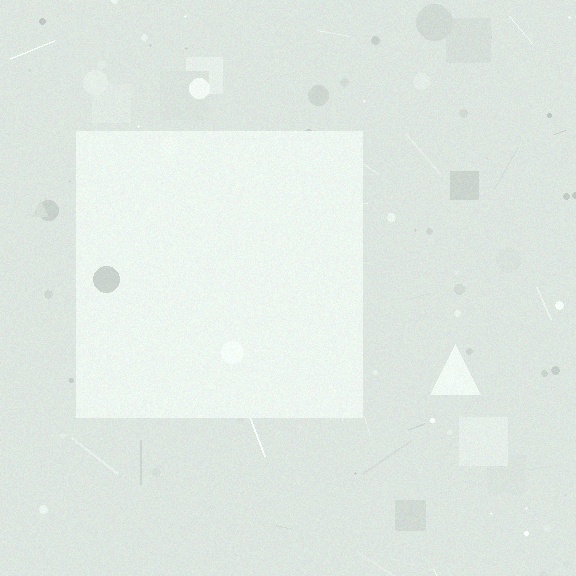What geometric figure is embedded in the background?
A square is embedded in the background.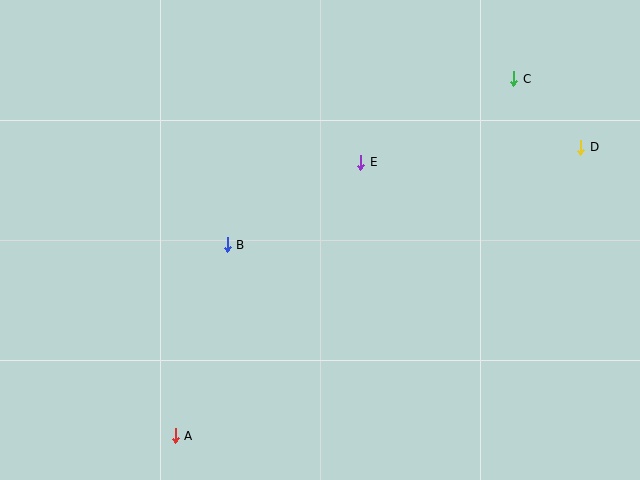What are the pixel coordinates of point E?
Point E is at (361, 162).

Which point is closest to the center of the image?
Point E at (361, 162) is closest to the center.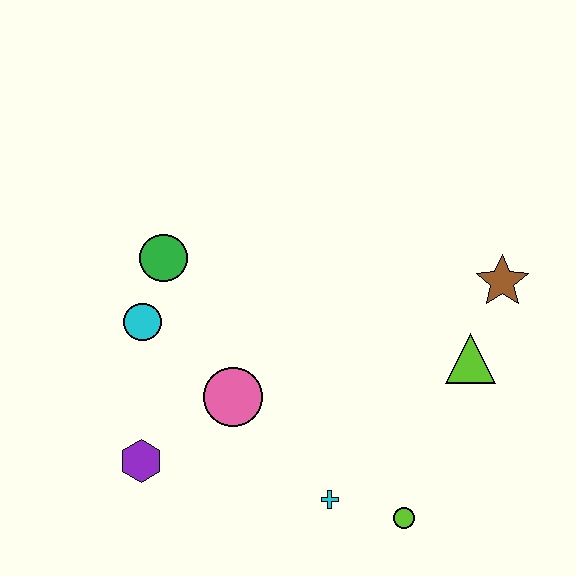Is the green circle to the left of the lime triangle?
Yes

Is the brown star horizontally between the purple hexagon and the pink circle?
No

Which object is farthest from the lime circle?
The green circle is farthest from the lime circle.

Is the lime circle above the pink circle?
No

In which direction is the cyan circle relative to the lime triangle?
The cyan circle is to the left of the lime triangle.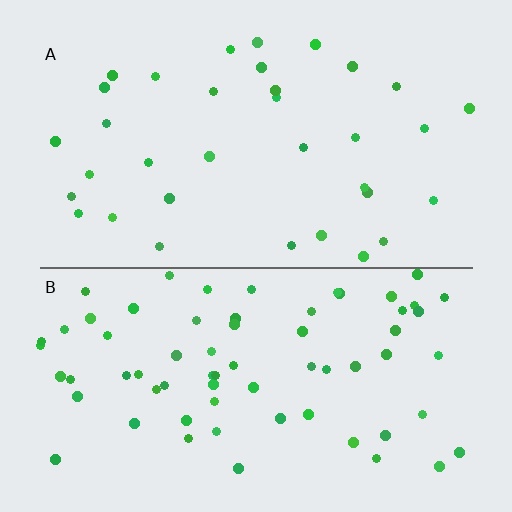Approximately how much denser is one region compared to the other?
Approximately 2.0× — region B over region A.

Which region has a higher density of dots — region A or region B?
B (the bottom).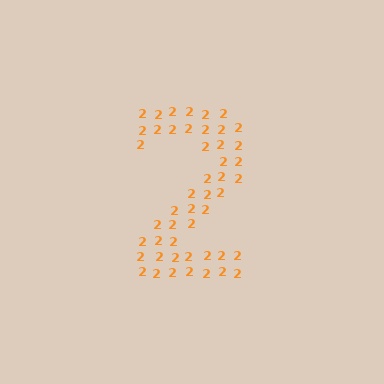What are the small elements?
The small elements are digit 2's.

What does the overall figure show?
The overall figure shows the digit 2.